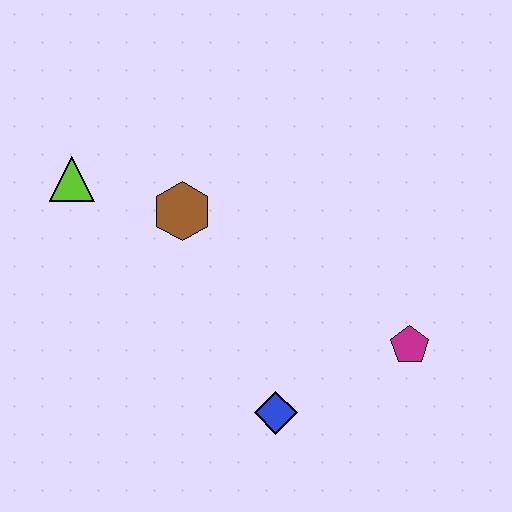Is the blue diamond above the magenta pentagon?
No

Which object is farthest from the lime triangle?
The magenta pentagon is farthest from the lime triangle.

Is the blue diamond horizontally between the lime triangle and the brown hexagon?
No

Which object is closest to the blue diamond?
The magenta pentagon is closest to the blue diamond.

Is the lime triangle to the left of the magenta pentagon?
Yes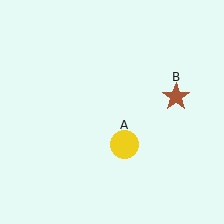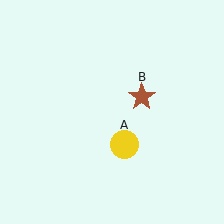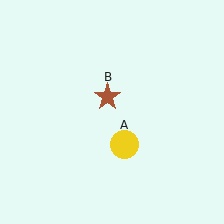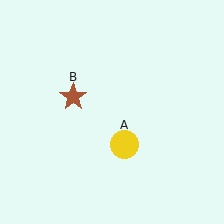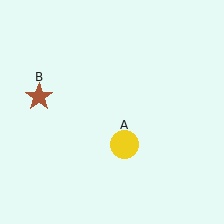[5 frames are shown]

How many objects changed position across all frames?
1 object changed position: brown star (object B).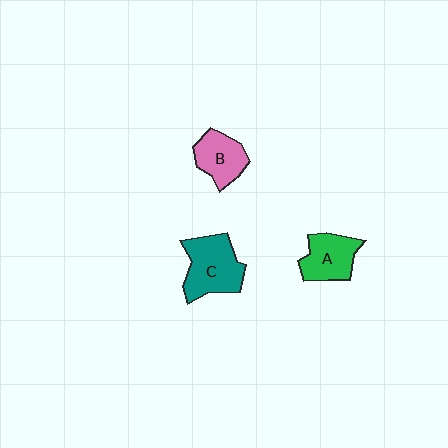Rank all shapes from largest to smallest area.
From largest to smallest: C (teal), A (green), B (pink).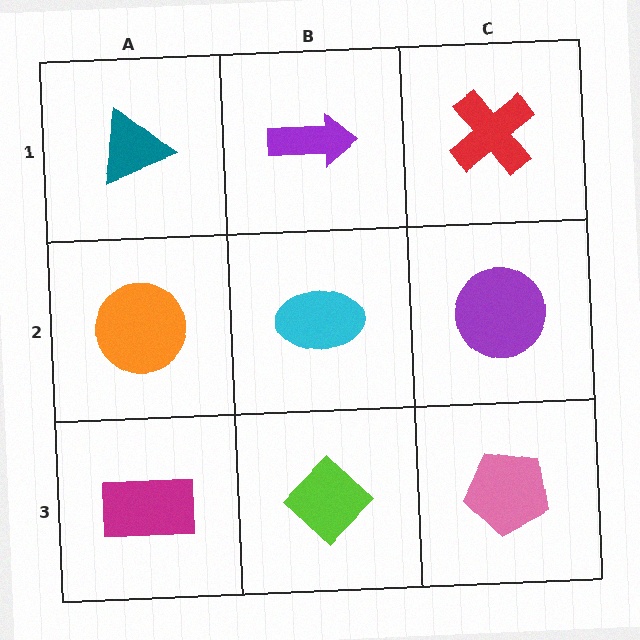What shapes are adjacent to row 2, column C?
A red cross (row 1, column C), a pink pentagon (row 3, column C), a cyan ellipse (row 2, column B).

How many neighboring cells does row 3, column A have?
2.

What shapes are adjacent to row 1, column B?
A cyan ellipse (row 2, column B), a teal triangle (row 1, column A), a red cross (row 1, column C).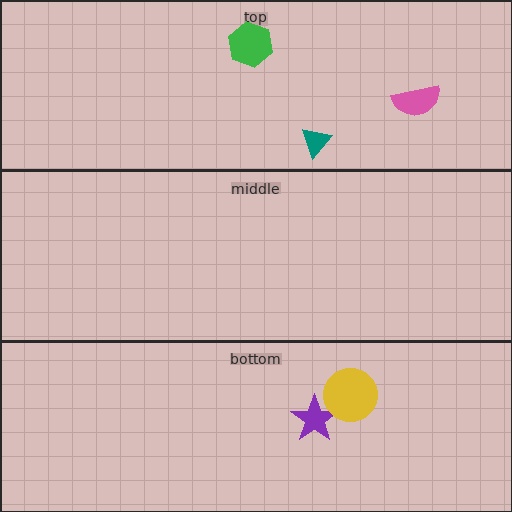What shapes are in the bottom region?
The purple star, the yellow circle.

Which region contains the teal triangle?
The top region.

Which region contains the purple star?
The bottom region.